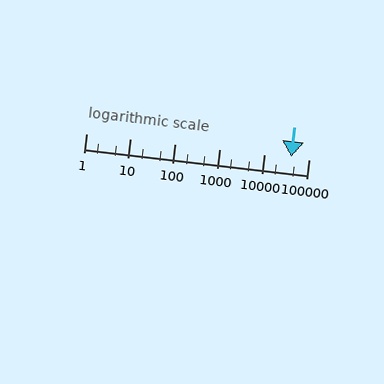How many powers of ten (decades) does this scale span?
The scale spans 5 decades, from 1 to 100000.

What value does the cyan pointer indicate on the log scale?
The pointer indicates approximately 41000.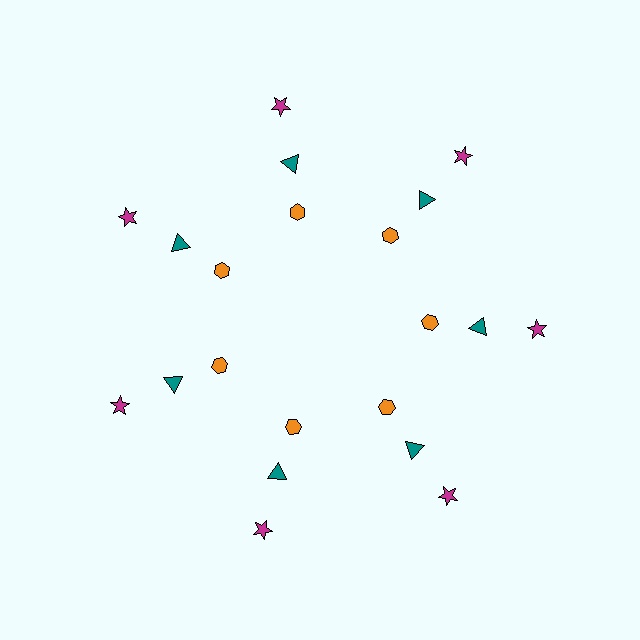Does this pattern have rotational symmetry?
Yes, this pattern has 7-fold rotational symmetry. It looks the same after rotating 51 degrees around the center.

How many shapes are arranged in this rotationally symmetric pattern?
There are 21 shapes, arranged in 7 groups of 3.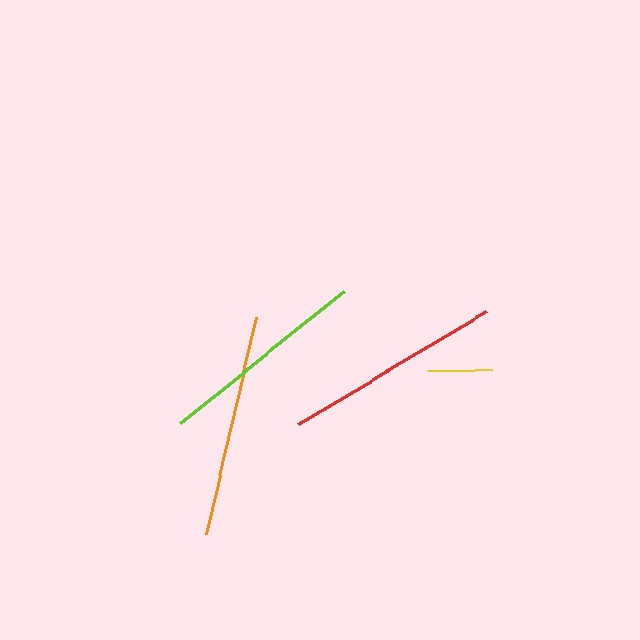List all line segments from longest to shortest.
From longest to shortest: orange, red, lime, yellow.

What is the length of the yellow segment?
The yellow segment is approximately 65 pixels long.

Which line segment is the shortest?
The yellow line is the shortest at approximately 65 pixels.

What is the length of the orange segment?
The orange segment is approximately 223 pixels long.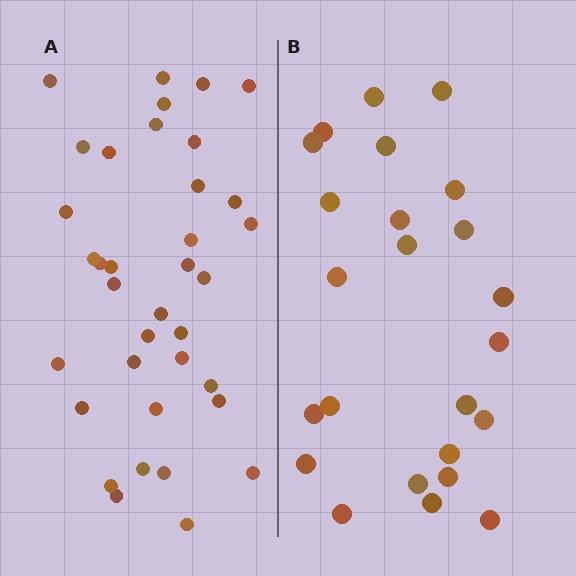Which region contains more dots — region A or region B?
Region A (the left region) has more dots.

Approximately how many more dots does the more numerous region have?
Region A has roughly 12 or so more dots than region B.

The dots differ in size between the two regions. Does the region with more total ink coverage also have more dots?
No. Region B has more total ink coverage because its dots are larger, but region A actually contains more individual dots. Total area can be misleading — the number of items is what matters here.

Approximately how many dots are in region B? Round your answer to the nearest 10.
About 20 dots. (The exact count is 24, which rounds to 20.)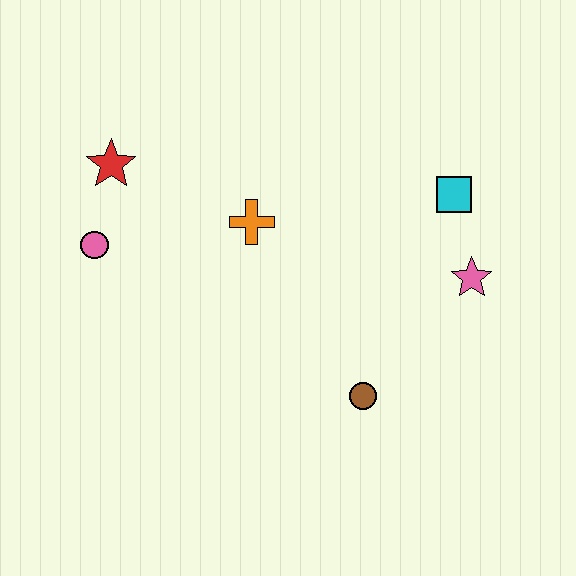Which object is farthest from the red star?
The pink star is farthest from the red star.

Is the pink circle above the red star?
No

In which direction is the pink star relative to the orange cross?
The pink star is to the right of the orange cross.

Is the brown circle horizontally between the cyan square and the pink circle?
Yes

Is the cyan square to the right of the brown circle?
Yes